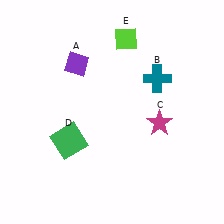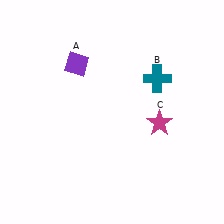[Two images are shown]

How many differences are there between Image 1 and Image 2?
There are 2 differences between the two images.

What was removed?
The lime diamond (E), the green square (D) were removed in Image 2.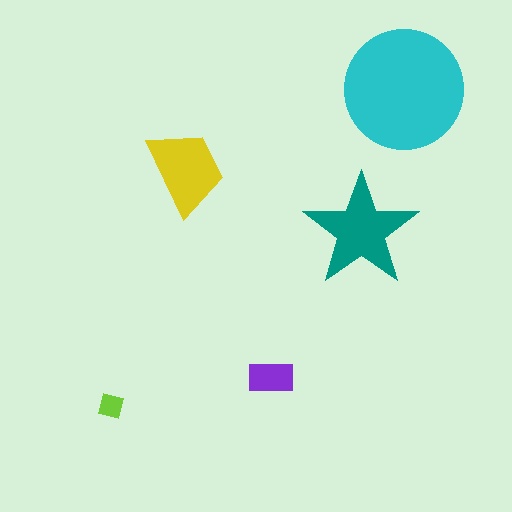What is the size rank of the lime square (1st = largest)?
5th.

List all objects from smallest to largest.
The lime square, the purple rectangle, the yellow trapezoid, the teal star, the cyan circle.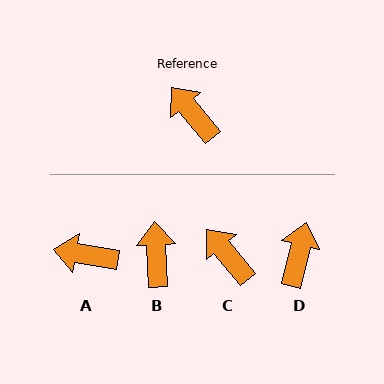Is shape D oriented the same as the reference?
No, it is off by about 53 degrees.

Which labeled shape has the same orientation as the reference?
C.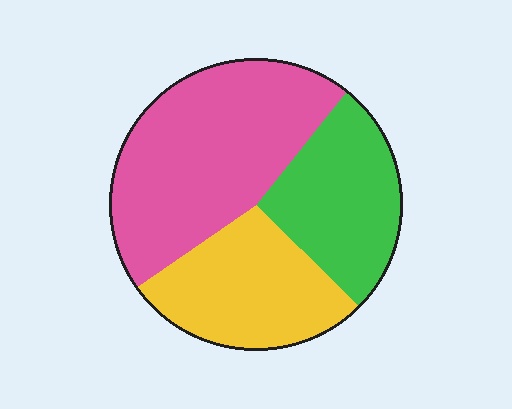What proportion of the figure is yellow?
Yellow covers about 30% of the figure.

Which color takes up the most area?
Pink, at roughly 45%.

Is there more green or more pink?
Pink.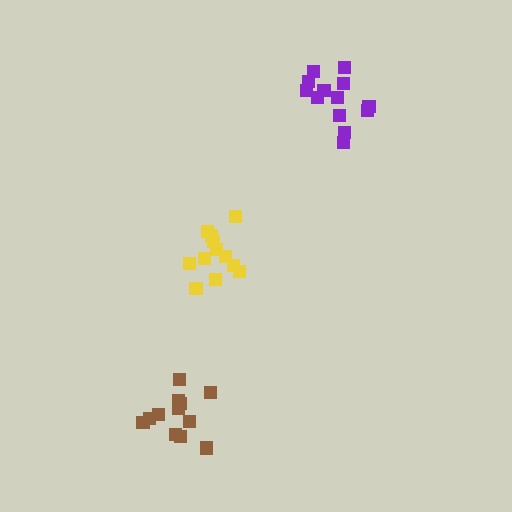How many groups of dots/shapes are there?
There are 3 groups.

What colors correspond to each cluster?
The clusters are colored: yellow, purple, brown.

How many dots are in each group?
Group 1: 12 dots, Group 2: 13 dots, Group 3: 12 dots (37 total).